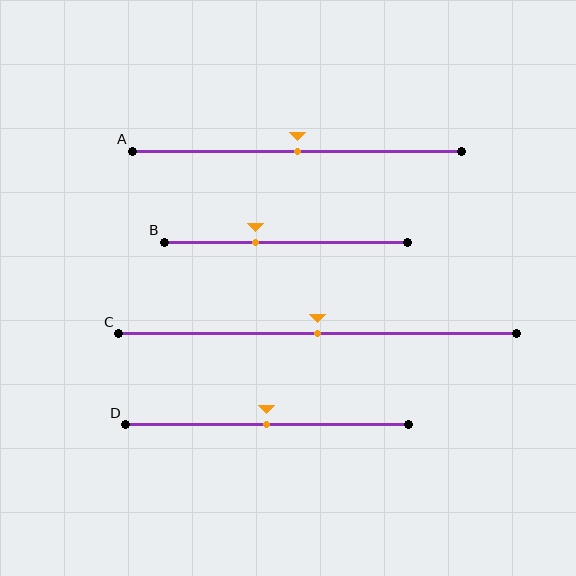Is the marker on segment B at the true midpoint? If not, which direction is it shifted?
No, the marker on segment B is shifted to the left by about 13% of the segment length.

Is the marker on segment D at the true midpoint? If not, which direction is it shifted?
Yes, the marker on segment D is at the true midpoint.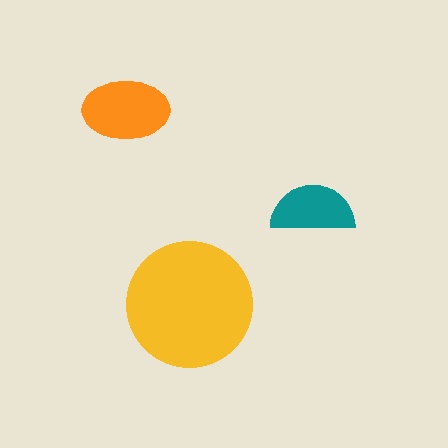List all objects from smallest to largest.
The teal semicircle, the orange ellipse, the yellow circle.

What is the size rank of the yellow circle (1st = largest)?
1st.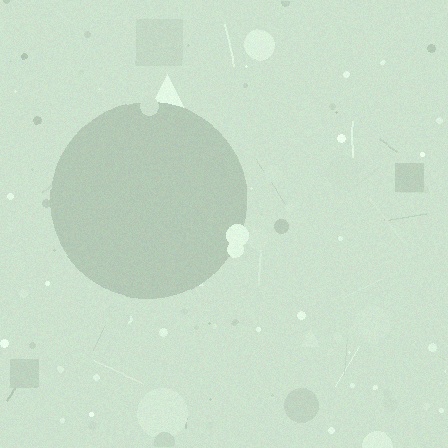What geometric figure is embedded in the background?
A circle is embedded in the background.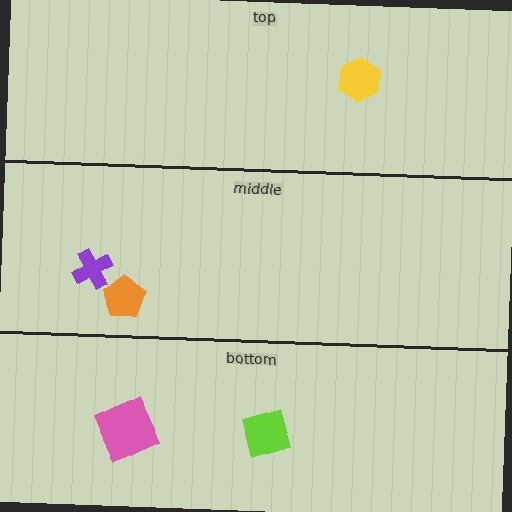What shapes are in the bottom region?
The pink square, the lime diamond.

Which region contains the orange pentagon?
The middle region.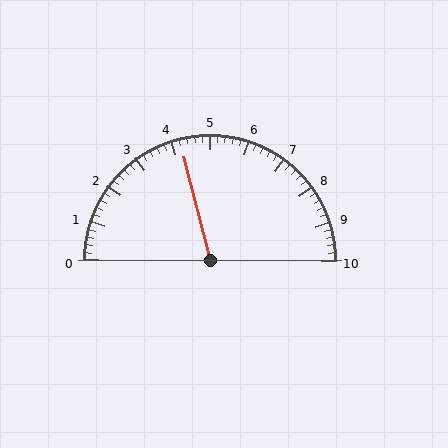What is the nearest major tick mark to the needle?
The nearest major tick mark is 4.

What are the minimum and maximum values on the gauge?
The gauge ranges from 0 to 10.